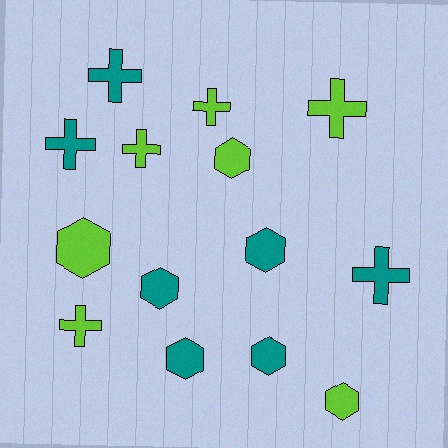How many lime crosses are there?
There are 4 lime crosses.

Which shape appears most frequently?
Cross, with 7 objects.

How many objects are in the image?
There are 14 objects.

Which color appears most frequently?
Teal, with 7 objects.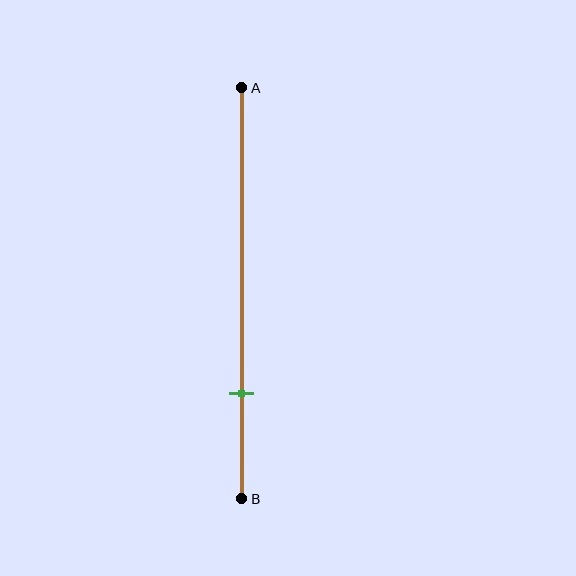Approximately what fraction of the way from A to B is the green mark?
The green mark is approximately 75% of the way from A to B.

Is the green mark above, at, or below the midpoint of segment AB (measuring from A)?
The green mark is below the midpoint of segment AB.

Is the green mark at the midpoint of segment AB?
No, the mark is at about 75% from A, not at the 50% midpoint.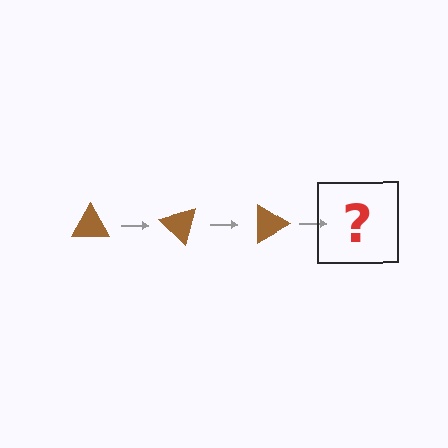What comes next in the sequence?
The next element should be a brown triangle rotated 135 degrees.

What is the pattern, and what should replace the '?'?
The pattern is that the triangle rotates 45 degrees each step. The '?' should be a brown triangle rotated 135 degrees.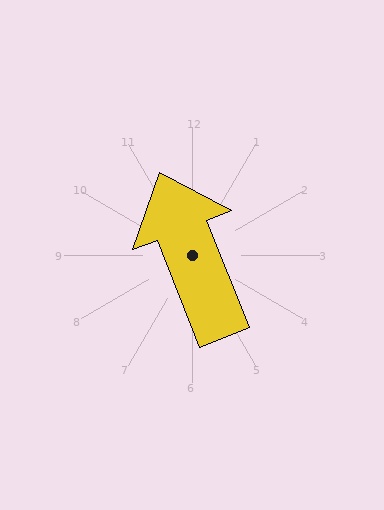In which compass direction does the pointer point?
North.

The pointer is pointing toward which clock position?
Roughly 11 o'clock.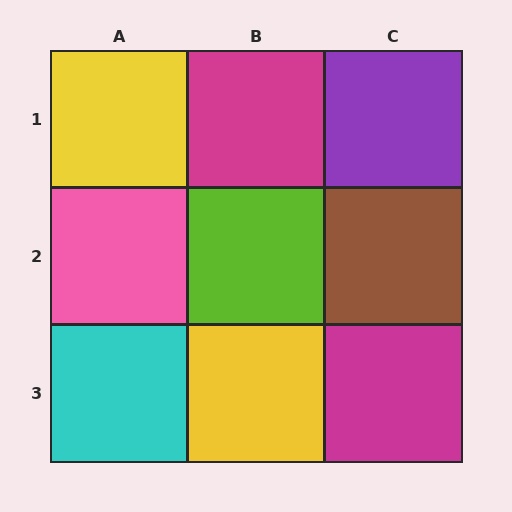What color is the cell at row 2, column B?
Lime.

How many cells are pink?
1 cell is pink.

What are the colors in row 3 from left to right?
Cyan, yellow, magenta.